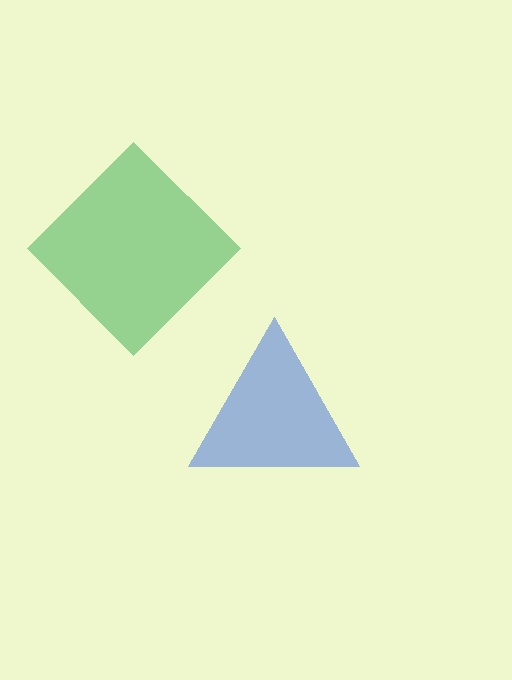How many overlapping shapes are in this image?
There are 2 overlapping shapes in the image.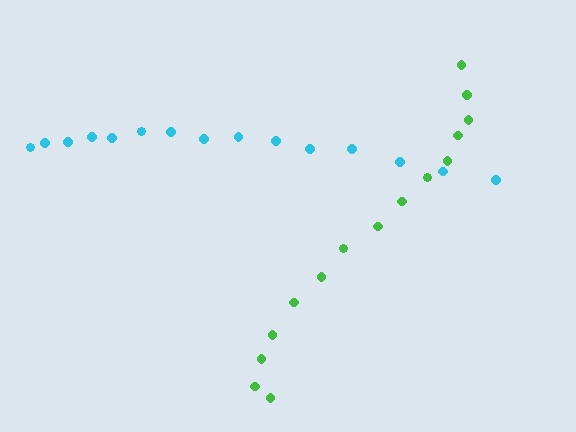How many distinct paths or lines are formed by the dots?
There are 2 distinct paths.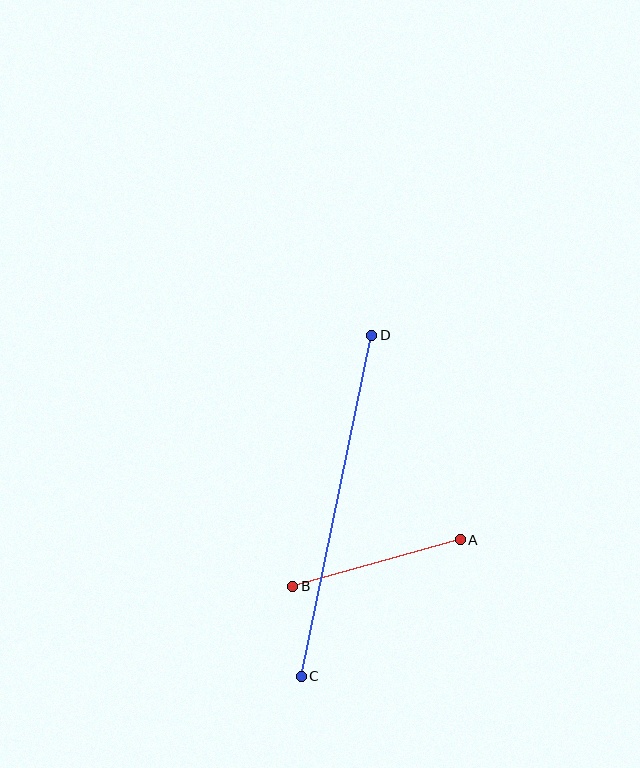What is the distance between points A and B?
The distance is approximately 174 pixels.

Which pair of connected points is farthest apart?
Points C and D are farthest apart.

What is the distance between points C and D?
The distance is approximately 348 pixels.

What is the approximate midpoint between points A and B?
The midpoint is at approximately (376, 563) pixels.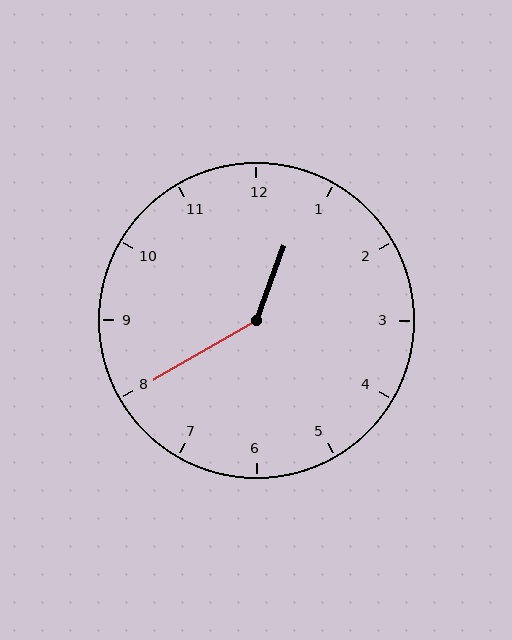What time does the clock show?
12:40.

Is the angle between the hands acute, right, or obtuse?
It is obtuse.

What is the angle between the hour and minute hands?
Approximately 140 degrees.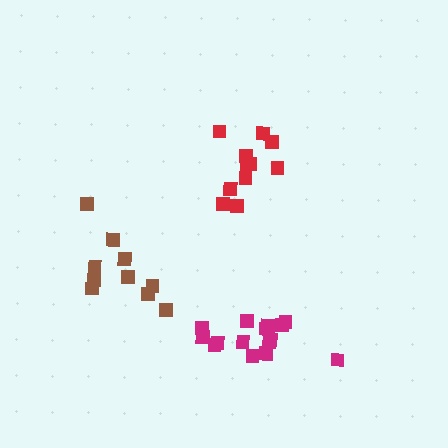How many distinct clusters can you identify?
There are 3 distinct clusters.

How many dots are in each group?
Group 1: 10 dots, Group 2: 15 dots, Group 3: 11 dots (36 total).